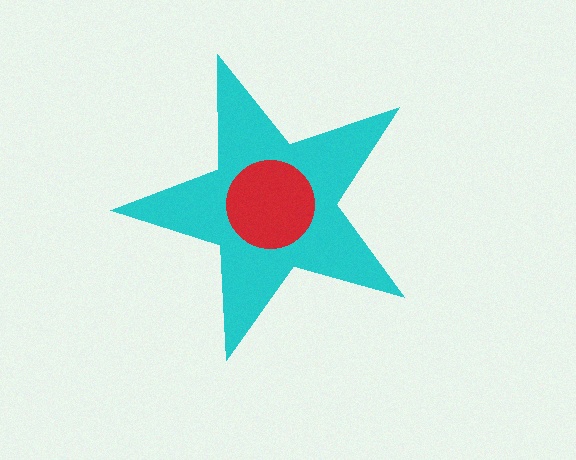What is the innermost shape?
The red circle.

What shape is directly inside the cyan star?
The red circle.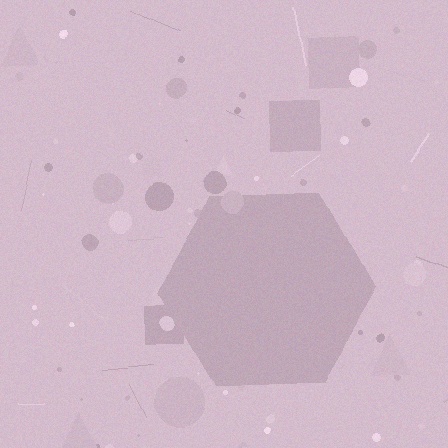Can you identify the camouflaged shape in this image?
The camouflaged shape is a hexagon.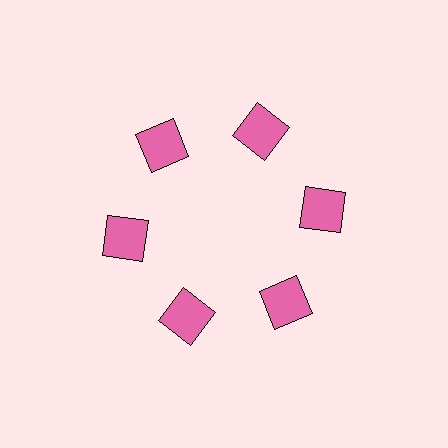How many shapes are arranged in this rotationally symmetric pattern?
There are 6 shapes, arranged in 6 groups of 1.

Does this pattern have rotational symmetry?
Yes, this pattern has 6-fold rotational symmetry. It looks the same after rotating 60 degrees around the center.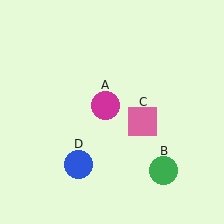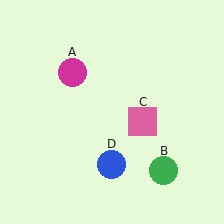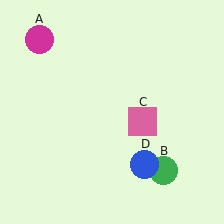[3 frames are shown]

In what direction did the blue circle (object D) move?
The blue circle (object D) moved right.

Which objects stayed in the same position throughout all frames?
Green circle (object B) and pink square (object C) remained stationary.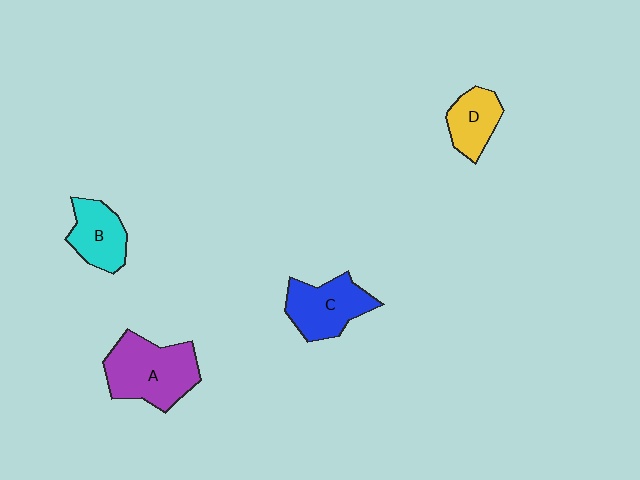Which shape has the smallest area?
Shape D (yellow).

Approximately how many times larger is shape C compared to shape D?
Approximately 1.4 times.